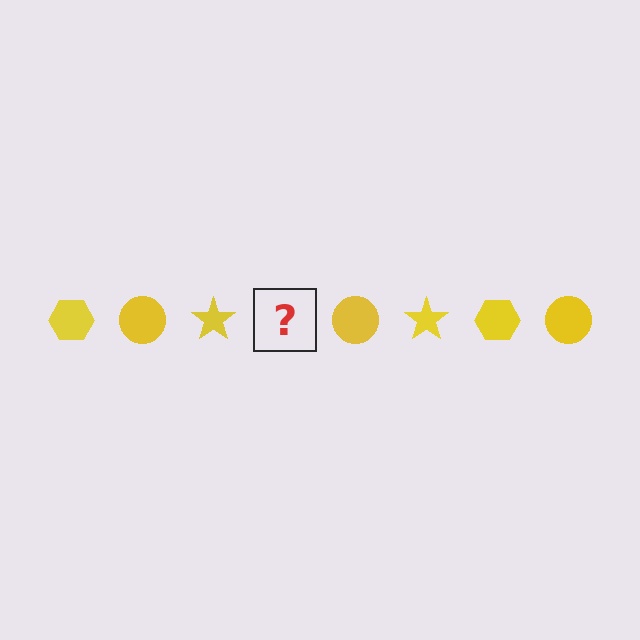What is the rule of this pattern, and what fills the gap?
The rule is that the pattern cycles through hexagon, circle, star shapes in yellow. The gap should be filled with a yellow hexagon.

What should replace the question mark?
The question mark should be replaced with a yellow hexagon.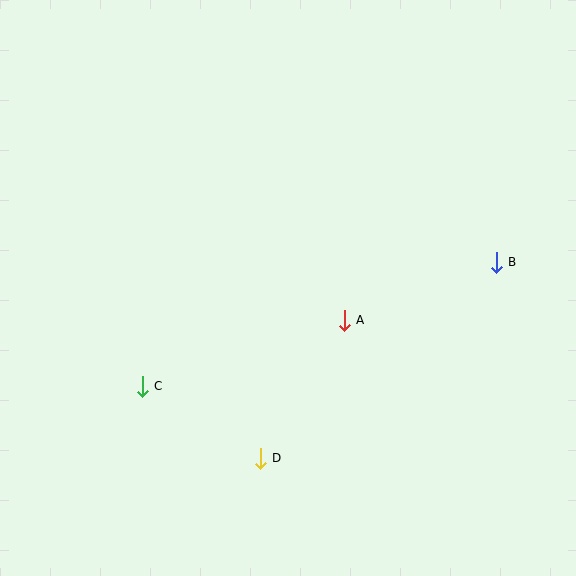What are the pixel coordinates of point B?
Point B is at (496, 262).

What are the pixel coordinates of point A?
Point A is at (344, 320).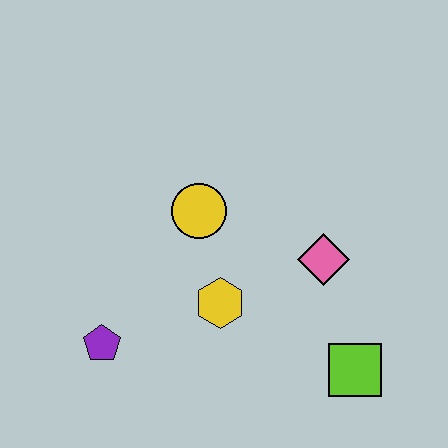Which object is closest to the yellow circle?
The yellow hexagon is closest to the yellow circle.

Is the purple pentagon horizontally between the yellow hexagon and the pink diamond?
No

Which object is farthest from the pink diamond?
The purple pentagon is farthest from the pink diamond.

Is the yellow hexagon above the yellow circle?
No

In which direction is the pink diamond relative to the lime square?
The pink diamond is above the lime square.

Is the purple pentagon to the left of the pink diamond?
Yes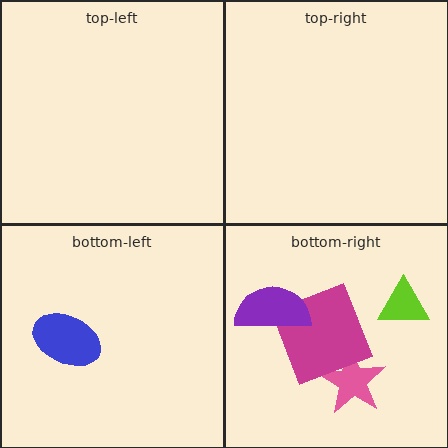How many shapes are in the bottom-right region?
4.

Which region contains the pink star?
The bottom-right region.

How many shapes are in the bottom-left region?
1.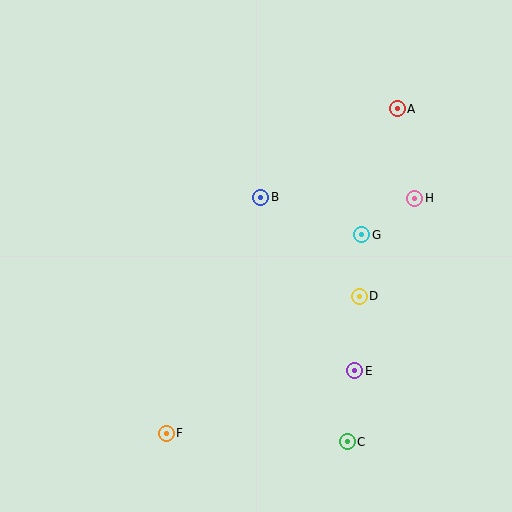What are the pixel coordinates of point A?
Point A is at (397, 109).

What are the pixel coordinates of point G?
Point G is at (362, 235).